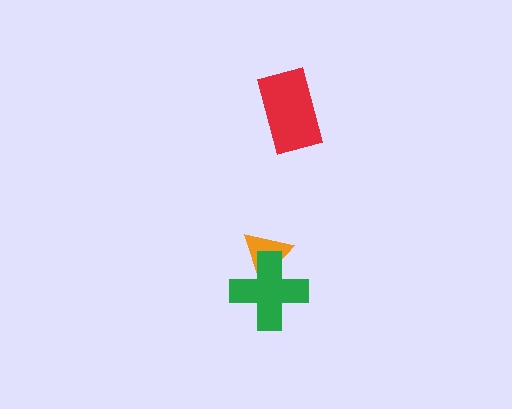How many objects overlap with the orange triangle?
1 object overlaps with the orange triangle.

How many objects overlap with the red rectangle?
0 objects overlap with the red rectangle.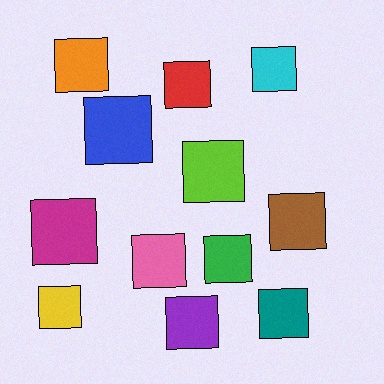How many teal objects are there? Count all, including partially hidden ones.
There is 1 teal object.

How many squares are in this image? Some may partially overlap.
There are 12 squares.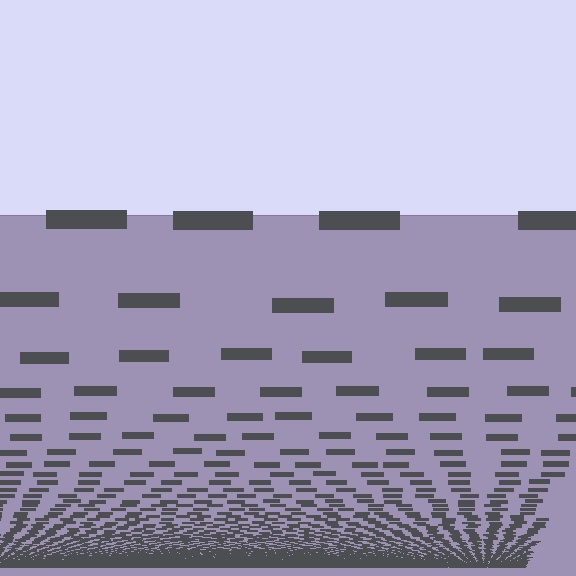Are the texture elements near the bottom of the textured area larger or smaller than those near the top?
Smaller. The gradient is inverted — elements near the bottom are smaller and denser.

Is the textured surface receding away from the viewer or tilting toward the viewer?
The surface appears to tilt toward the viewer. Texture elements get larger and sparser toward the top.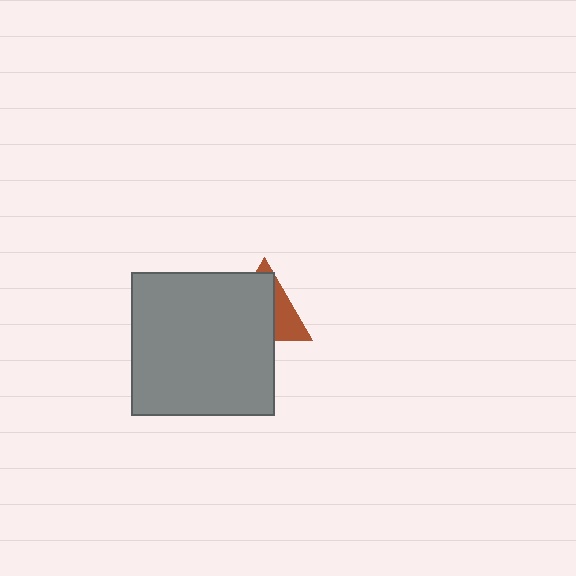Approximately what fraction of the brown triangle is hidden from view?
Roughly 67% of the brown triangle is hidden behind the gray square.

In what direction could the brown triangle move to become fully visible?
The brown triangle could move toward the upper-right. That would shift it out from behind the gray square entirely.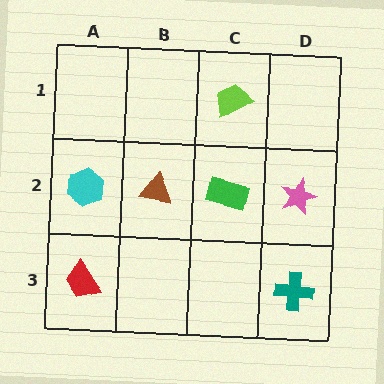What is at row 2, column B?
A brown triangle.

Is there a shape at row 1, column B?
No, that cell is empty.